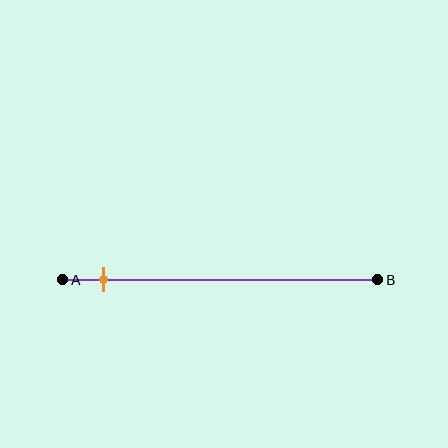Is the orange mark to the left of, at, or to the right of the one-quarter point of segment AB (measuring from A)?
The orange mark is to the left of the one-quarter point of segment AB.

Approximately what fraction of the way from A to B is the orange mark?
The orange mark is approximately 15% of the way from A to B.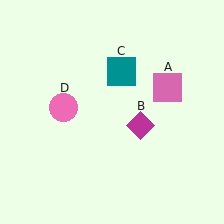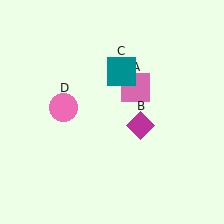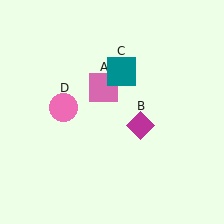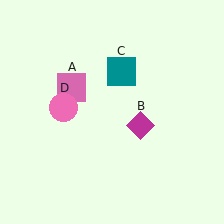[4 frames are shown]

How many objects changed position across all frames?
1 object changed position: pink square (object A).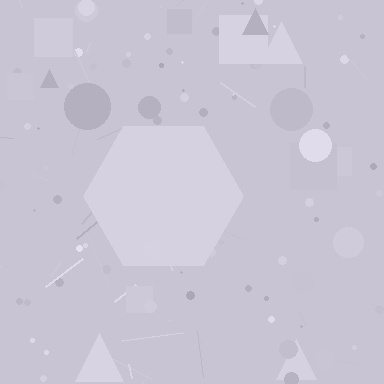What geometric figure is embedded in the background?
A hexagon is embedded in the background.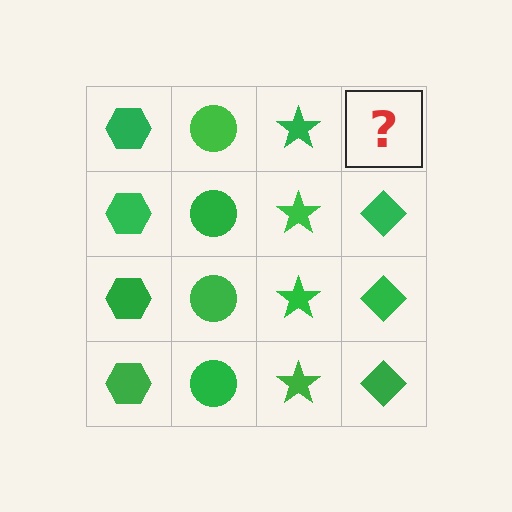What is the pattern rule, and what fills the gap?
The rule is that each column has a consistent shape. The gap should be filled with a green diamond.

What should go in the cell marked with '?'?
The missing cell should contain a green diamond.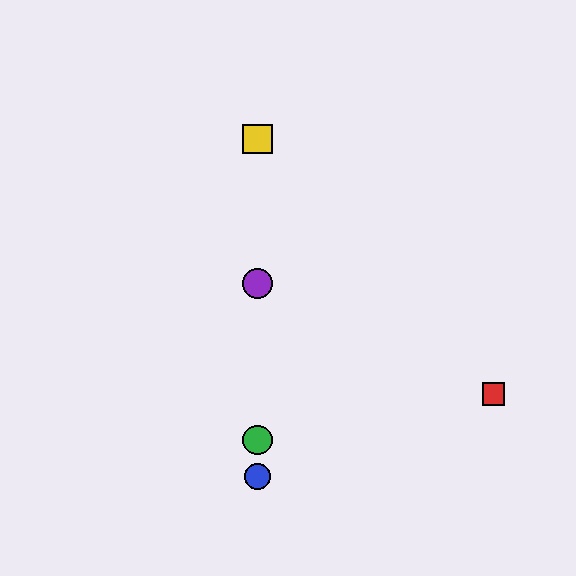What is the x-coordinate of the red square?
The red square is at x≈493.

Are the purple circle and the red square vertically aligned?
No, the purple circle is at x≈258 and the red square is at x≈493.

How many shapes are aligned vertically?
4 shapes (the blue circle, the green circle, the yellow square, the purple circle) are aligned vertically.